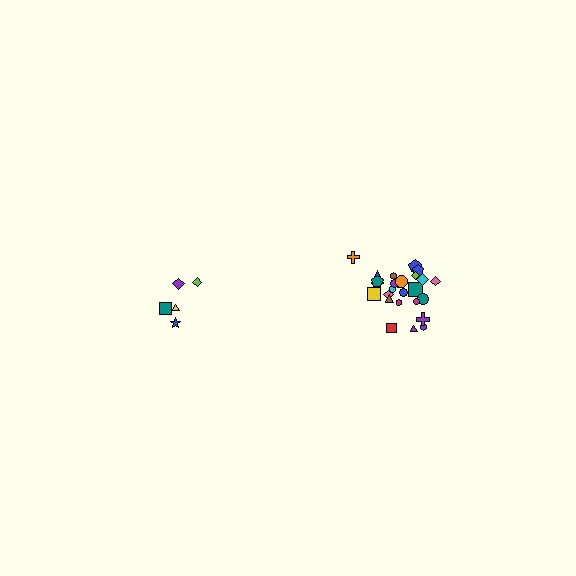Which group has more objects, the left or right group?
The right group.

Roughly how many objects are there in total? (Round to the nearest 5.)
Roughly 30 objects in total.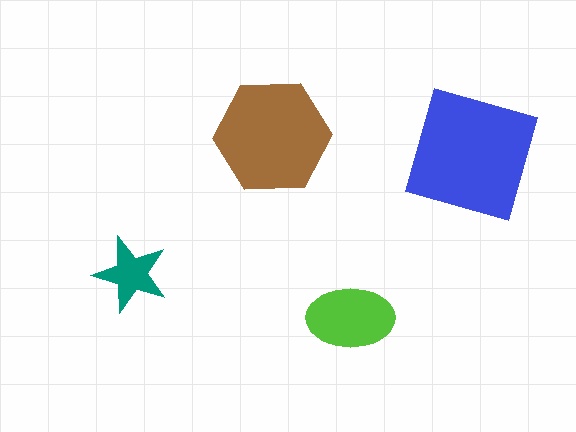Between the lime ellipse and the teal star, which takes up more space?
The lime ellipse.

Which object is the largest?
The blue square.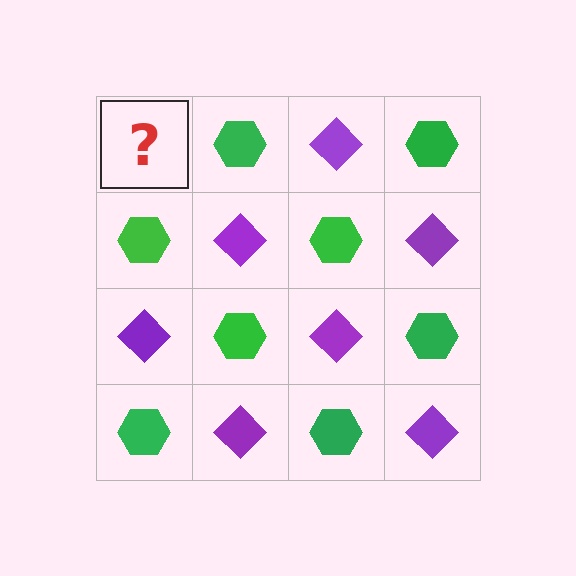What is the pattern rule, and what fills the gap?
The rule is that it alternates purple diamond and green hexagon in a checkerboard pattern. The gap should be filled with a purple diamond.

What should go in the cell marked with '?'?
The missing cell should contain a purple diamond.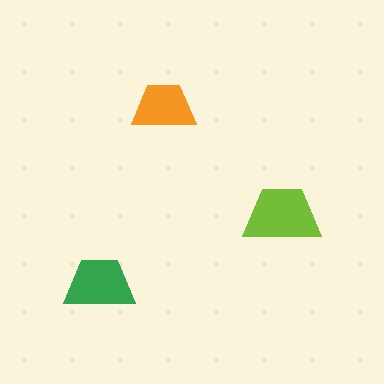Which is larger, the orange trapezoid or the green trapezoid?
The green one.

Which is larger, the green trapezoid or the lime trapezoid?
The lime one.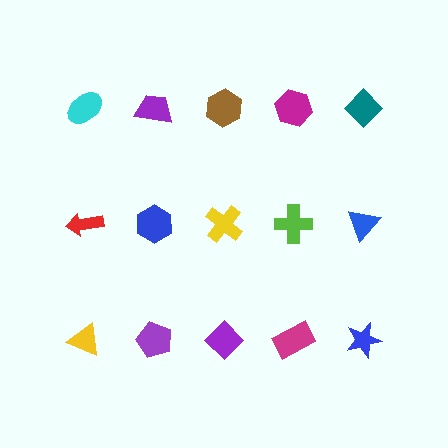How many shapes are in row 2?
5 shapes.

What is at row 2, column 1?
A red arrow.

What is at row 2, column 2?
A blue hexagon.